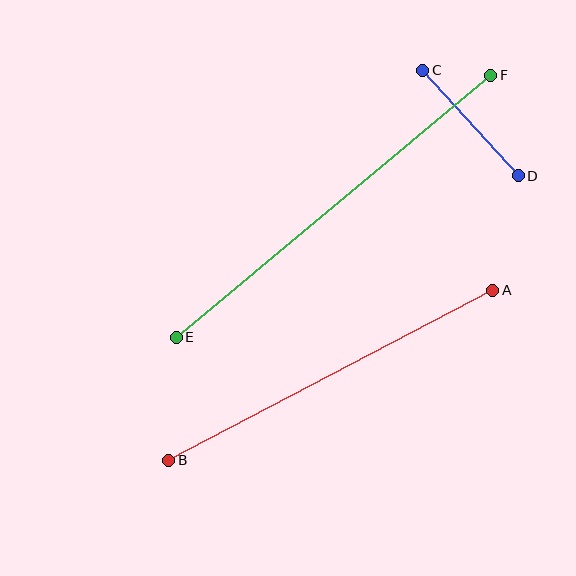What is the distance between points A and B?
The distance is approximately 366 pixels.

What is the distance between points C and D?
The distance is approximately 143 pixels.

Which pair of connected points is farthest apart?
Points E and F are farthest apart.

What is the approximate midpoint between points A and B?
The midpoint is at approximately (331, 375) pixels.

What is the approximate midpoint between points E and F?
The midpoint is at approximately (334, 206) pixels.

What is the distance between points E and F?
The distance is approximately 409 pixels.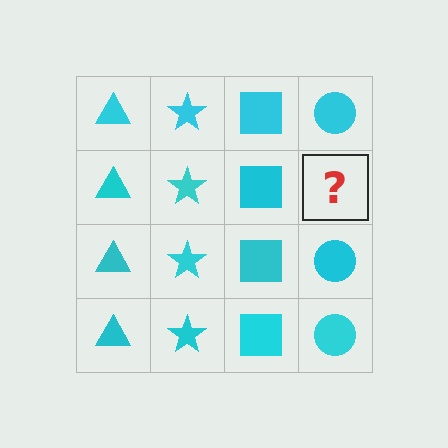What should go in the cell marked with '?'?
The missing cell should contain a cyan circle.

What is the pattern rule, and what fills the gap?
The rule is that each column has a consistent shape. The gap should be filled with a cyan circle.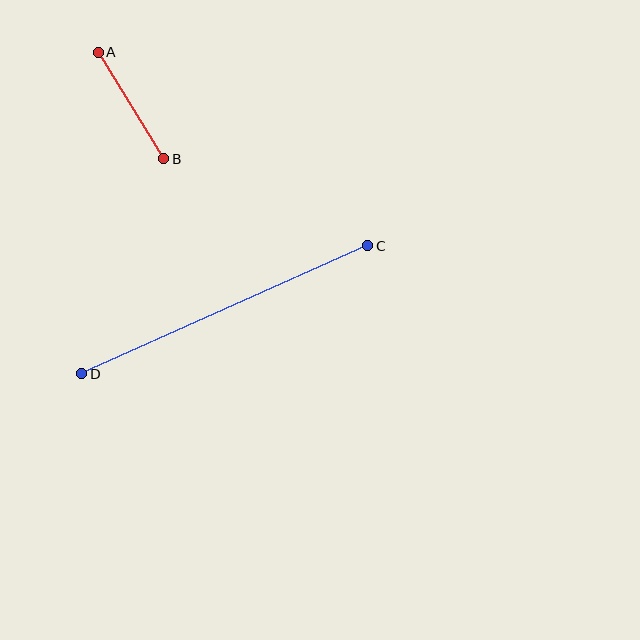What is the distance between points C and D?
The distance is approximately 314 pixels.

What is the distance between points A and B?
The distance is approximately 125 pixels.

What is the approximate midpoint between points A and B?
The midpoint is at approximately (131, 106) pixels.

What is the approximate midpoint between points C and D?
The midpoint is at approximately (225, 310) pixels.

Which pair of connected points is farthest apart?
Points C and D are farthest apart.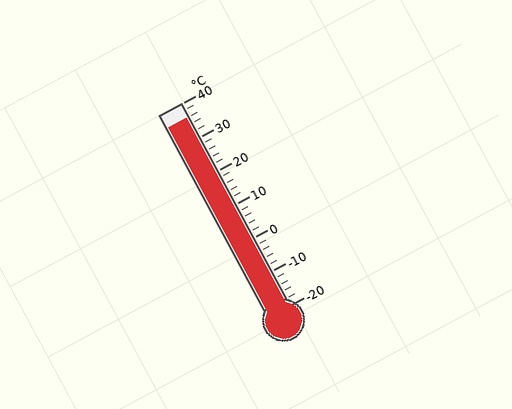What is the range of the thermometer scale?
The thermometer scale ranges from -20°C to 40°C.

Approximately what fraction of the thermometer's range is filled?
The thermometer is filled to approximately 95% of its range.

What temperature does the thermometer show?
The thermometer shows approximately 36°C.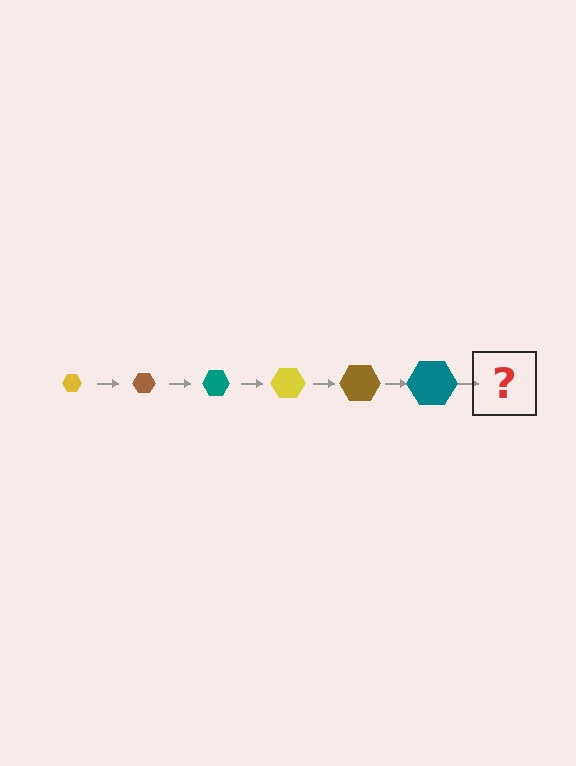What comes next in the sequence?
The next element should be a yellow hexagon, larger than the previous one.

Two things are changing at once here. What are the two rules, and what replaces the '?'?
The two rules are that the hexagon grows larger each step and the color cycles through yellow, brown, and teal. The '?' should be a yellow hexagon, larger than the previous one.